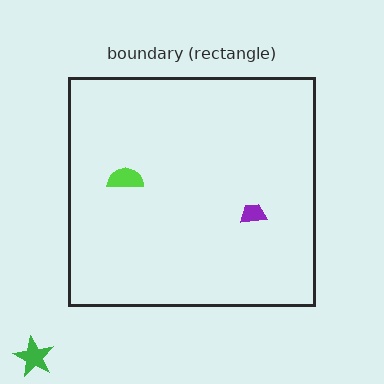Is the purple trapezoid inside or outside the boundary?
Inside.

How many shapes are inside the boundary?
2 inside, 1 outside.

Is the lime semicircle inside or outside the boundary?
Inside.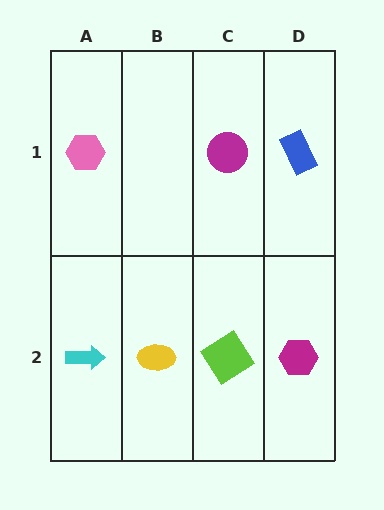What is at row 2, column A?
A cyan arrow.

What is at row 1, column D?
A blue rectangle.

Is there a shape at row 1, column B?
No, that cell is empty.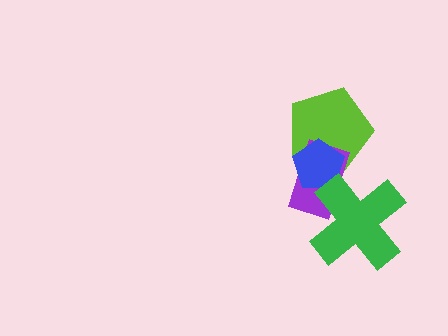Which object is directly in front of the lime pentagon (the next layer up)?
The purple rectangle is directly in front of the lime pentagon.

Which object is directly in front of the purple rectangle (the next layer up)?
The blue pentagon is directly in front of the purple rectangle.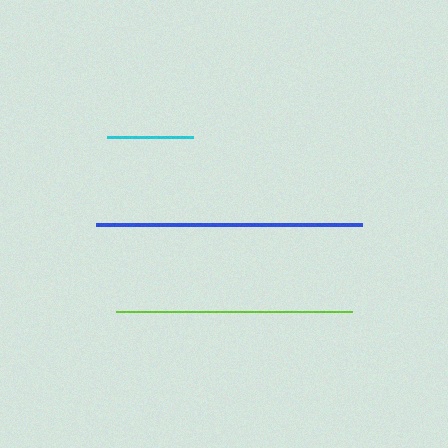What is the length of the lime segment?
The lime segment is approximately 237 pixels long.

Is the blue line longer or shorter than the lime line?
The blue line is longer than the lime line.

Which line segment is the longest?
The blue line is the longest at approximately 266 pixels.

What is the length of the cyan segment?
The cyan segment is approximately 86 pixels long.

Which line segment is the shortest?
The cyan line is the shortest at approximately 86 pixels.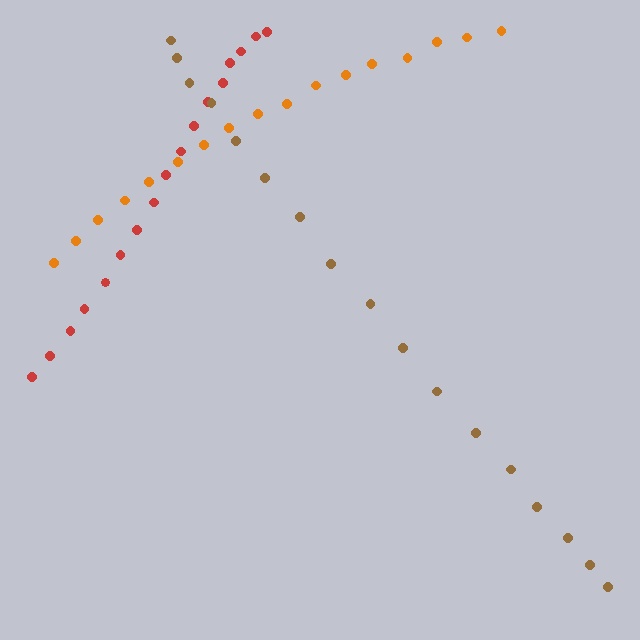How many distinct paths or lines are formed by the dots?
There are 3 distinct paths.